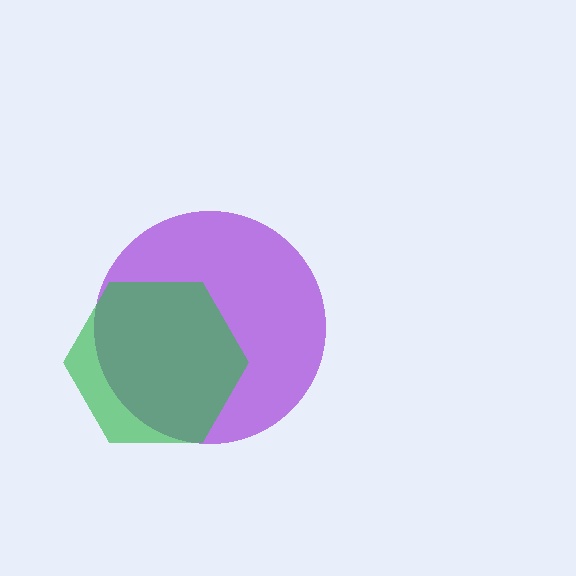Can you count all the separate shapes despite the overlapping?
Yes, there are 2 separate shapes.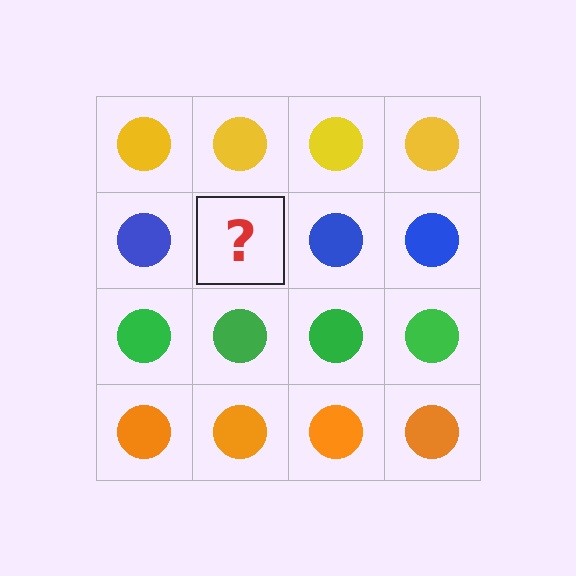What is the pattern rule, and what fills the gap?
The rule is that each row has a consistent color. The gap should be filled with a blue circle.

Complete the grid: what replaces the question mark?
The question mark should be replaced with a blue circle.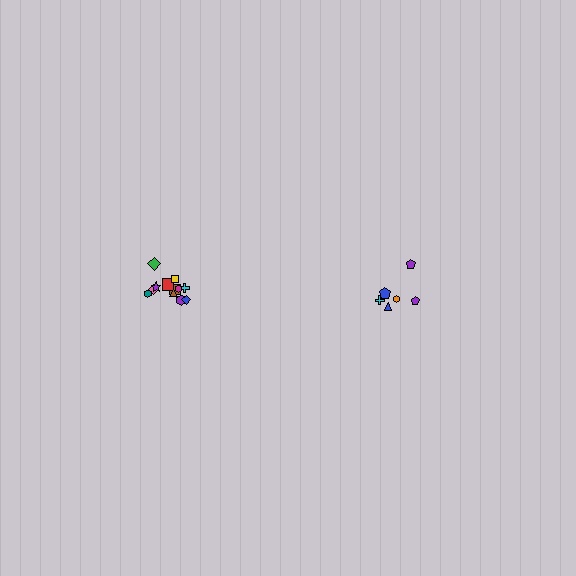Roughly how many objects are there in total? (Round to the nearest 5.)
Roughly 20 objects in total.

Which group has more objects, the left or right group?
The left group.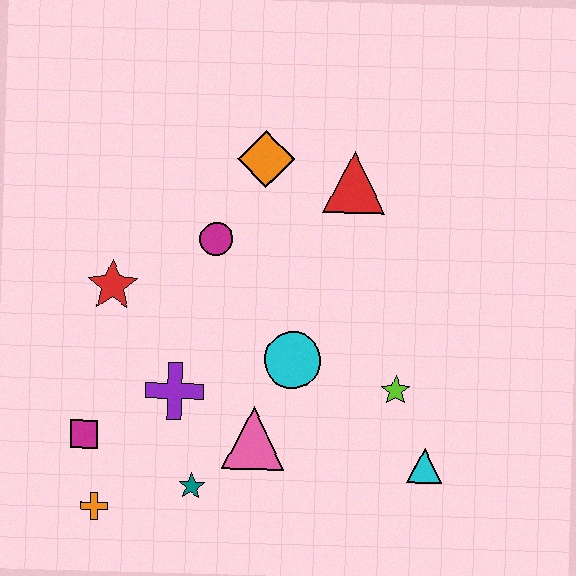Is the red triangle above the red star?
Yes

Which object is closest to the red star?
The magenta circle is closest to the red star.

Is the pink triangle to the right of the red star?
Yes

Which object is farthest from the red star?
The cyan triangle is farthest from the red star.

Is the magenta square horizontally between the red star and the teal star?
No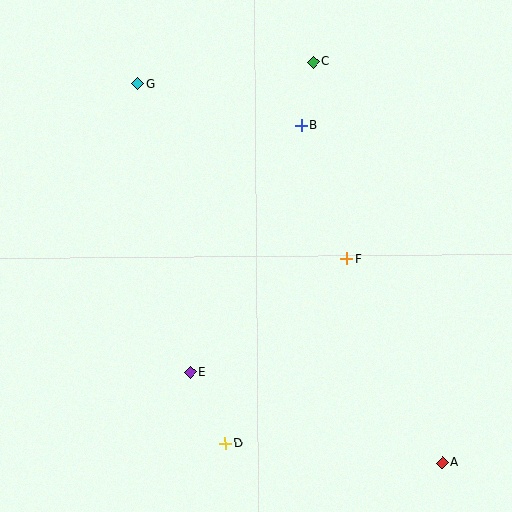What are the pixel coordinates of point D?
Point D is at (225, 443).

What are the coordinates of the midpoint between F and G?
The midpoint between F and G is at (242, 171).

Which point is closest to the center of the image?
Point F at (347, 259) is closest to the center.